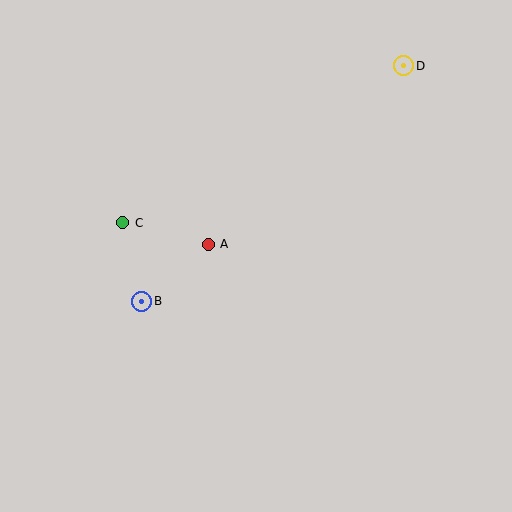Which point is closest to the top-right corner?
Point D is closest to the top-right corner.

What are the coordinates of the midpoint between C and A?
The midpoint between C and A is at (166, 234).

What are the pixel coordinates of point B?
Point B is at (142, 301).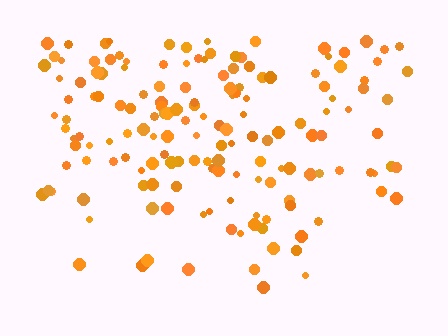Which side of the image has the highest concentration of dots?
The top.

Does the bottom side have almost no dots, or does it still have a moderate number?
Still a moderate number, just noticeably fewer than the top.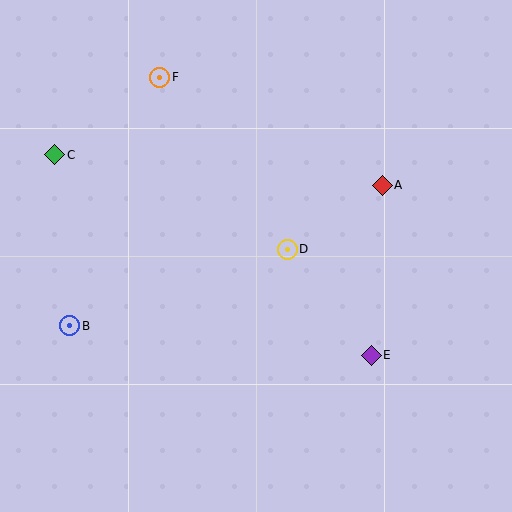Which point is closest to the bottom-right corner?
Point E is closest to the bottom-right corner.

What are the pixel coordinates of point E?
Point E is at (371, 355).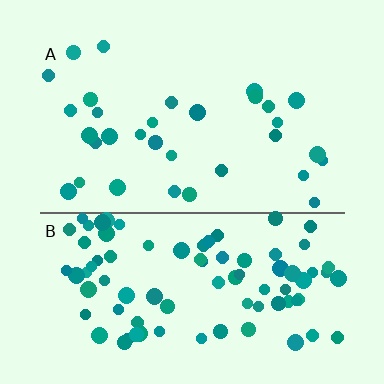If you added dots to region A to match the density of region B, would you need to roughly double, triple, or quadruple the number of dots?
Approximately triple.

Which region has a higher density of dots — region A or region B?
B (the bottom).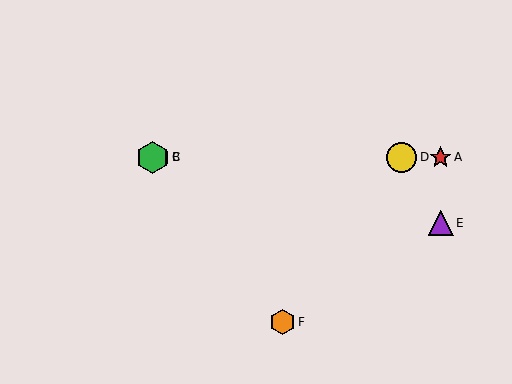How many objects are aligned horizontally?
4 objects (A, B, C, D) are aligned horizontally.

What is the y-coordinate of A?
Object A is at y≈157.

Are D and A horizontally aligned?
Yes, both are at y≈157.